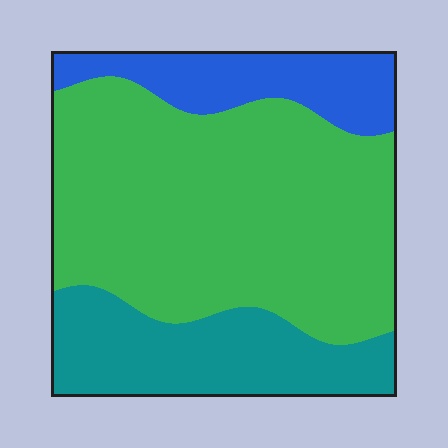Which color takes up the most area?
Green, at roughly 60%.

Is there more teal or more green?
Green.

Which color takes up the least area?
Blue, at roughly 15%.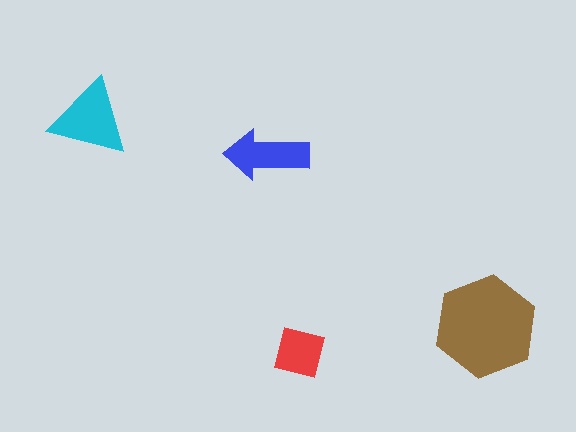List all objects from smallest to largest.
The red square, the blue arrow, the cyan triangle, the brown hexagon.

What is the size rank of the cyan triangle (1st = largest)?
2nd.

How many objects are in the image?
There are 4 objects in the image.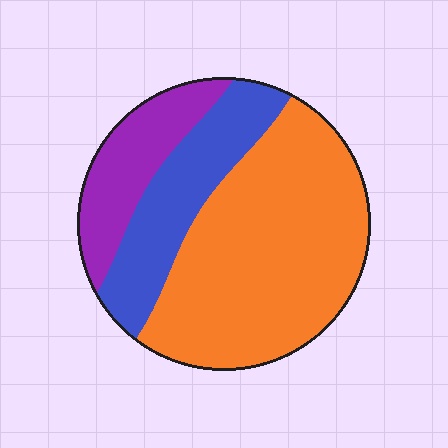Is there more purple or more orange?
Orange.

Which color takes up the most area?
Orange, at roughly 60%.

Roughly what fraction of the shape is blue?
Blue covers roughly 25% of the shape.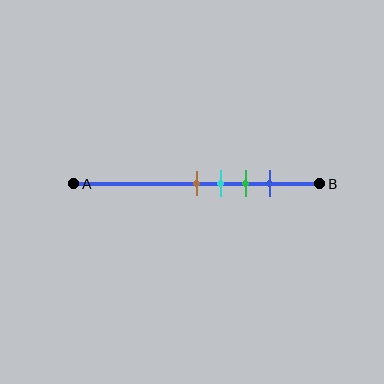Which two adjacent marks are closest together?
The brown and cyan marks are the closest adjacent pair.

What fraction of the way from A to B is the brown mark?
The brown mark is approximately 50% (0.5) of the way from A to B.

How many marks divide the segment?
There are 4 marks dividing the segment.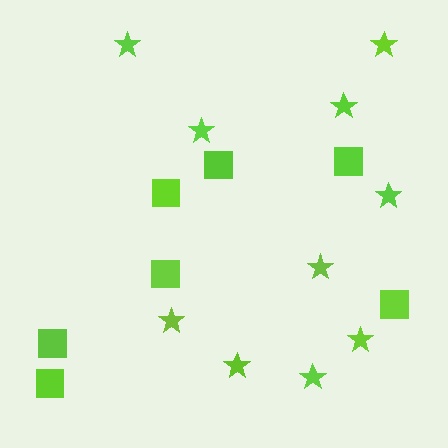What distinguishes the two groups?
There are 2 groups: one group of stars (10) and one group of squares (7).